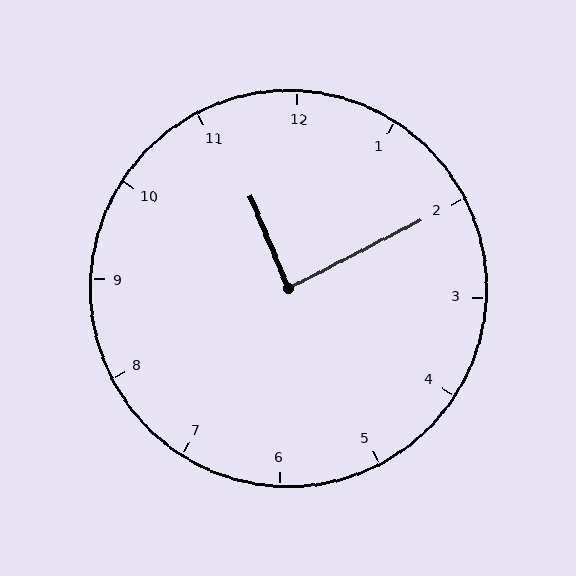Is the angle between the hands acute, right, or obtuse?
It is right.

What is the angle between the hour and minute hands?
Approximately 85 degrees.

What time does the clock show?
11:10.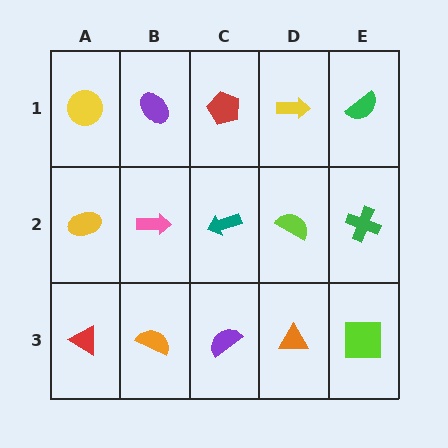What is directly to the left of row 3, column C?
An orange semicircle.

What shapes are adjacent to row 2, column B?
A purple ellipse (row 1, column B), an orange semicircle (row 3, column B), a yellow ellipse (row 2, column A), a teal arrow (row 2, column C).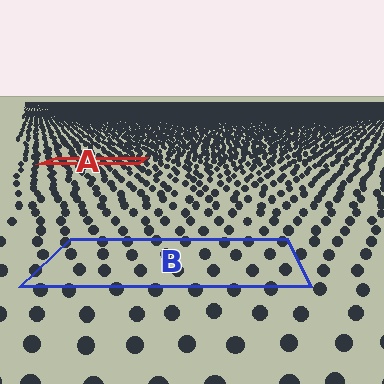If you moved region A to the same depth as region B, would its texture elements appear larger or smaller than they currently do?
They would appear larger. At a closer depth, the same texture elements are projected at a bigger on-screen size.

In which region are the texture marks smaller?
The texture marks are smaller in region A, because it is farther away.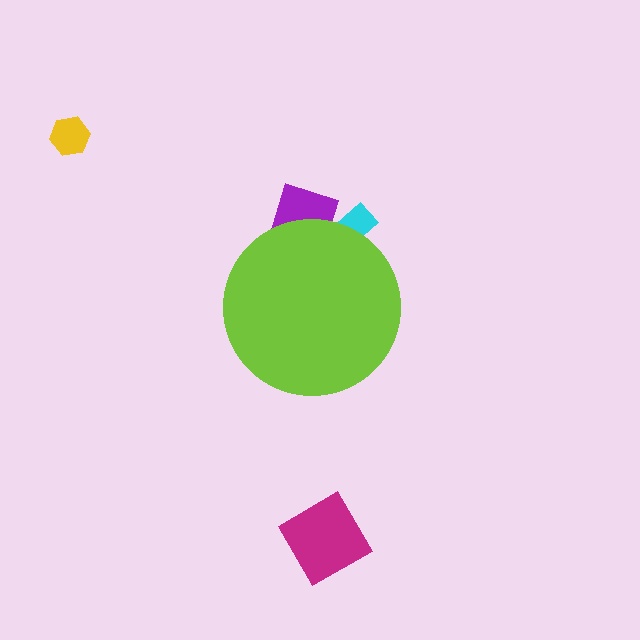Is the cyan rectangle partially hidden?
Yes, the cyan rectangle is partially hidden behind the lime circle.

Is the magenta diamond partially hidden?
No, the magenta diamond is fully visible.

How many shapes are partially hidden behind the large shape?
2 shapes are partially hidden.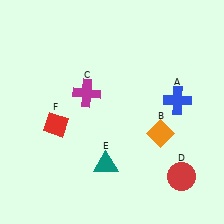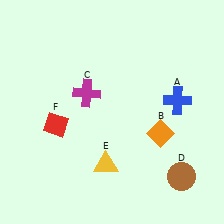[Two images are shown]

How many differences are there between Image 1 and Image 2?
There are 2 differences between the two images.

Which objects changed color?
D changed from red to brown. E changed from teal to yellow.